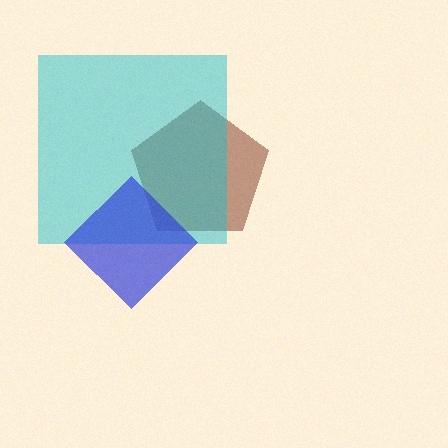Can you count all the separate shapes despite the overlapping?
Yes, there are 3 separate shapes.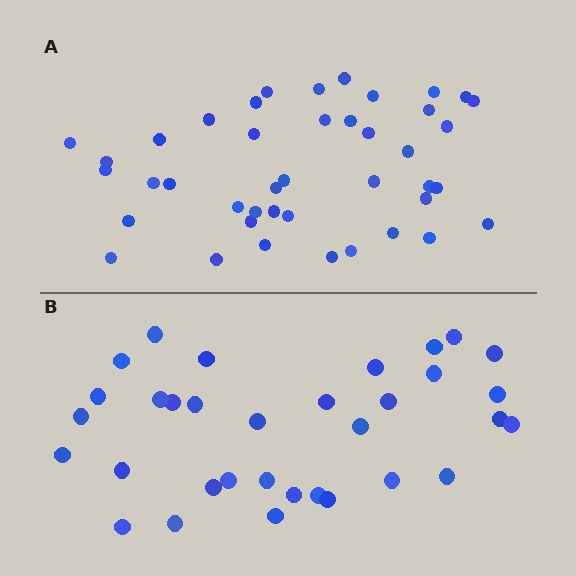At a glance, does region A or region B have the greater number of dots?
Region A (the top region) has more dots.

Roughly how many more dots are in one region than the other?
Region A has roughly 8 or so more dots than region B.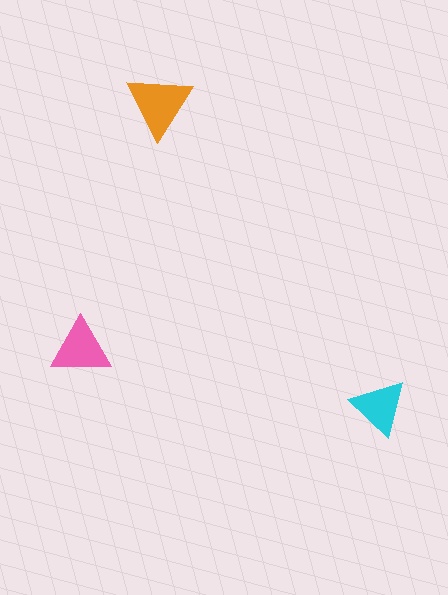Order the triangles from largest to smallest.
the orange one, the pink one, the cyan one.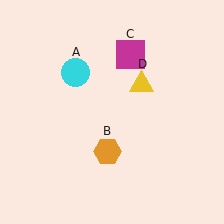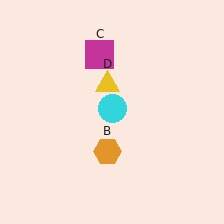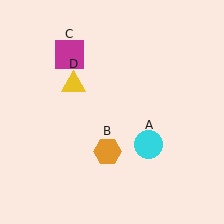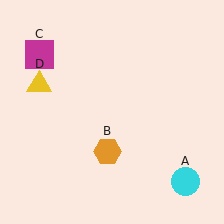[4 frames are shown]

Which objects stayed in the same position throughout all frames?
Orange hexagon (object B) remained stationary.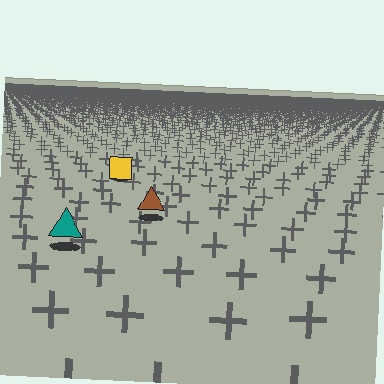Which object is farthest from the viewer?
The yellow square is farthest from the viewer. It appears smaller and the ground texture around it is denser.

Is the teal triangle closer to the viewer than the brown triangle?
Yes. The teal triangle is closer — you can tell from the texture gradient: the ground texture is coarser near it.